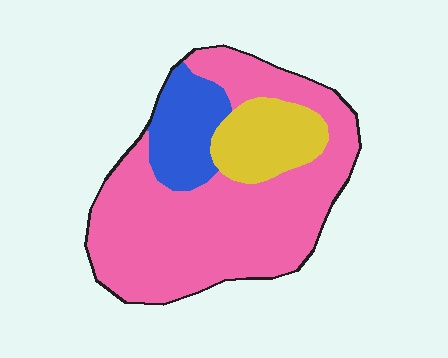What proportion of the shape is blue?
Blue covers 15% of the shape.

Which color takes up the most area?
Pink, at roughly 70%.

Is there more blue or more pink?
Pink.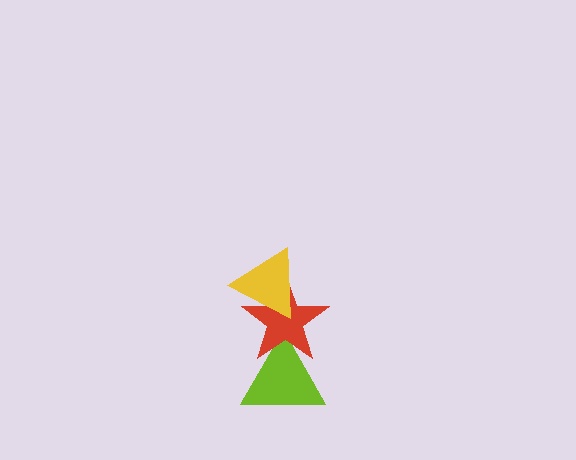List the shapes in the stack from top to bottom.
From top to bottom: the yellow triangle, the red star, the lime triangle.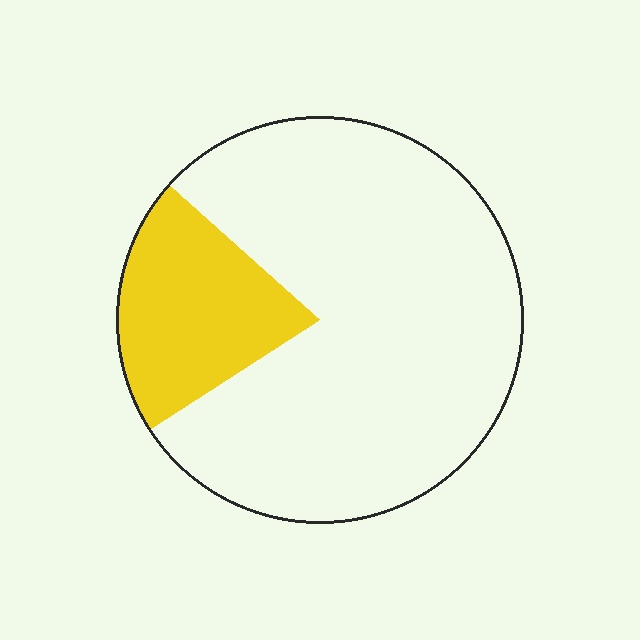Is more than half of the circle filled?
No.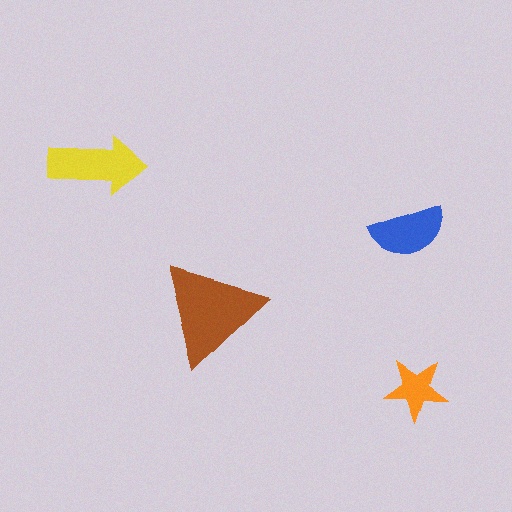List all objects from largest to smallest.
The brown triangle, the yellow arrow, the blue semicircle, the orange star.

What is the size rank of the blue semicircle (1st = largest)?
3rd.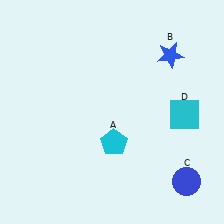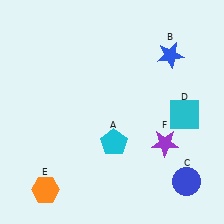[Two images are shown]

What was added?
An orange hexagon (E), a purple star (F) were added in Image 2.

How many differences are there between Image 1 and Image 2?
There are 2 differences between the two images.